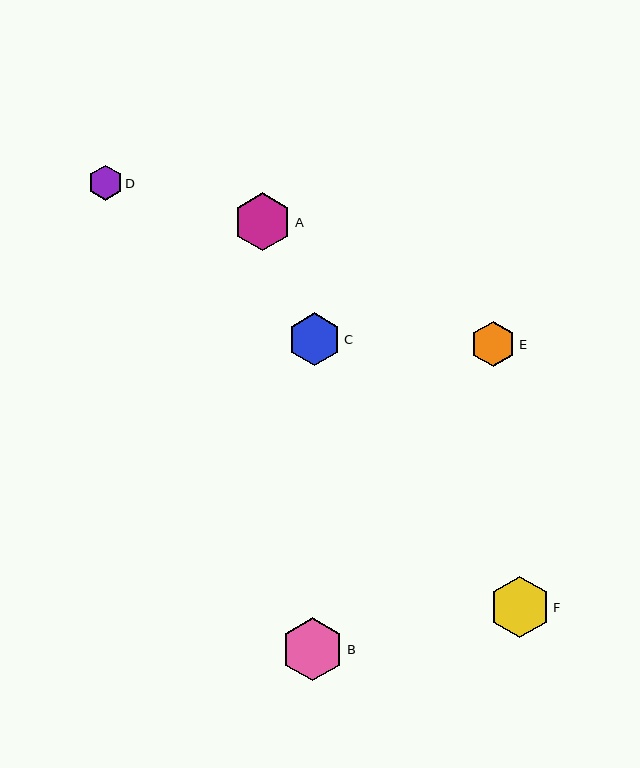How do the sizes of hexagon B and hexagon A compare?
Hexagon B and hexagon A are approximately the same size.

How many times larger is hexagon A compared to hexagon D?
Hexagon A is approximately 1.7 times the size of hexagon D.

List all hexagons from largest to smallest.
From largest to smallest: B, F, A, C, E, D.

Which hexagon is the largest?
Hexagon B is the largest with a size of approximately 63 pixels.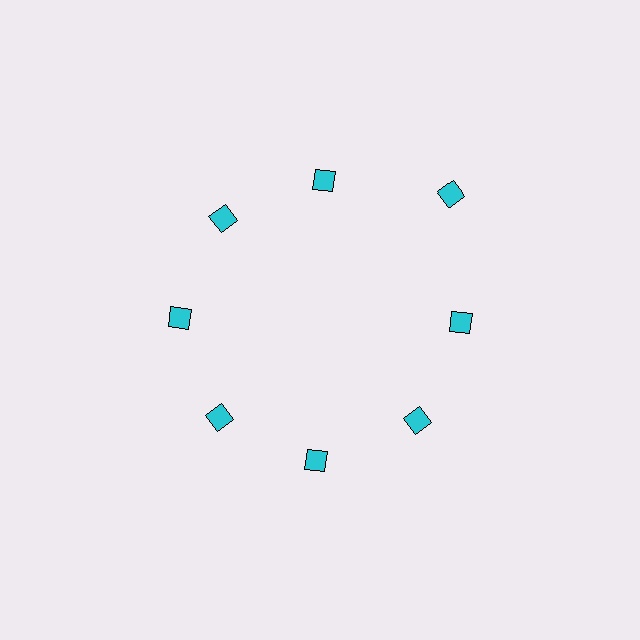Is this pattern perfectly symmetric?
No. The 8 cyan diamonds are arranged in a ring, but one element near the 2 o'clock position is pushed outward from the center, breaking the 8-fold rotational symmetry.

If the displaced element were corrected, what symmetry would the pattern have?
It would have 8-fold rotational symmetry — the pattern would map onto itself every 45 degrees.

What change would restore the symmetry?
The symmetry would be restored by moving it inward, back onto the ring so that all 8 diamonds sit at equal angles and equal distance from the center.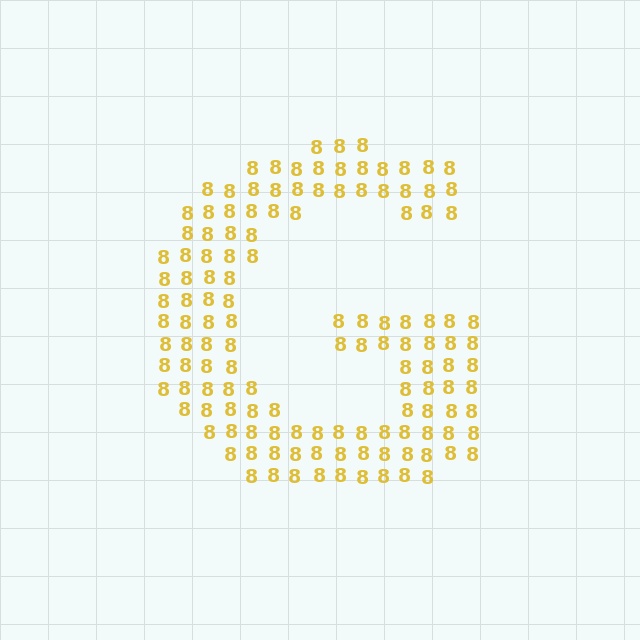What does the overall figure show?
The overall figure shows the letter G.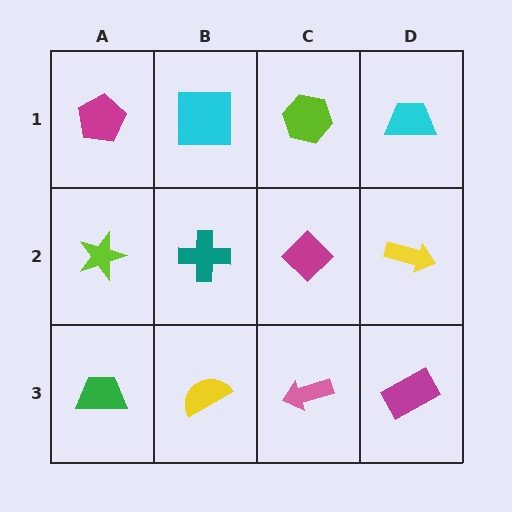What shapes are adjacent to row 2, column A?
A magenta pentagon (row 1, column A), a green trapezoid (row 3, column A), a teal cross (row 2, column B).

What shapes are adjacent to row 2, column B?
A cyan square (row 1, column B), a yellow semicircle (row 3, column B), a lime star (row 2, column A), a magenta diamond (row 2, column C).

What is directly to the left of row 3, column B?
A green trapezoid.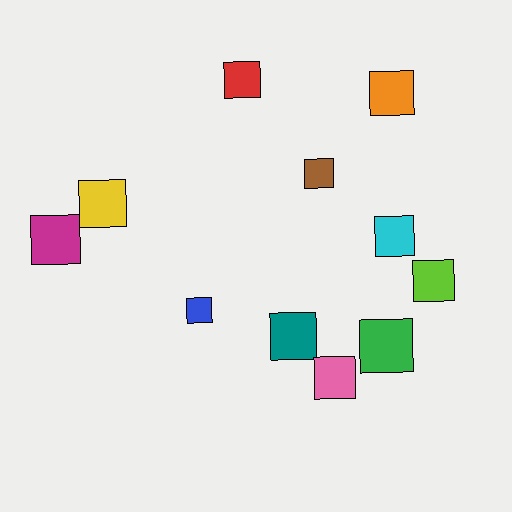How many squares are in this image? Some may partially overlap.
There are 11 squares.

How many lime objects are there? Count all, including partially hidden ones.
There is 1 lime object.